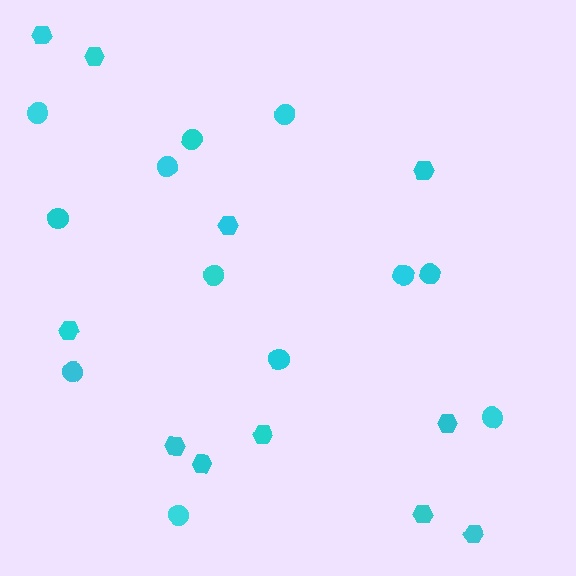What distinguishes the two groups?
There are 2 groups: one group of circles (12) and one group of hexagons (11).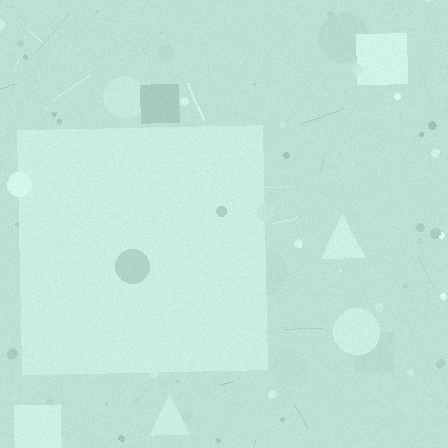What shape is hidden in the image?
A square is hidden in the image.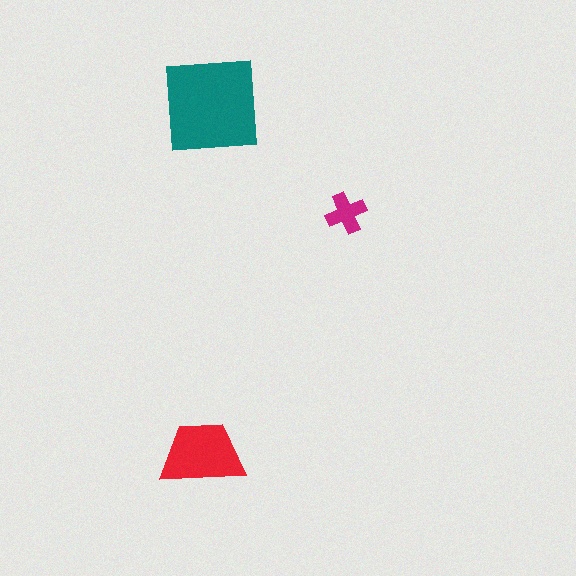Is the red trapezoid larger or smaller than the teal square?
Smaller.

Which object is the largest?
The teal square.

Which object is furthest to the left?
The red trapezoid is leftmost.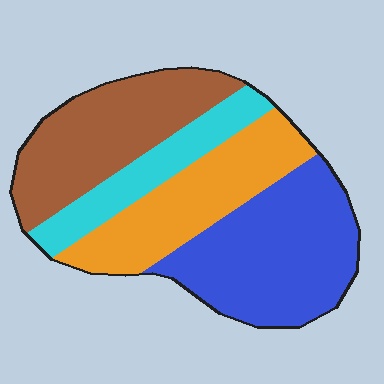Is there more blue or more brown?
Blue.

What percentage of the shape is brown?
Brown covers 27% of the shape.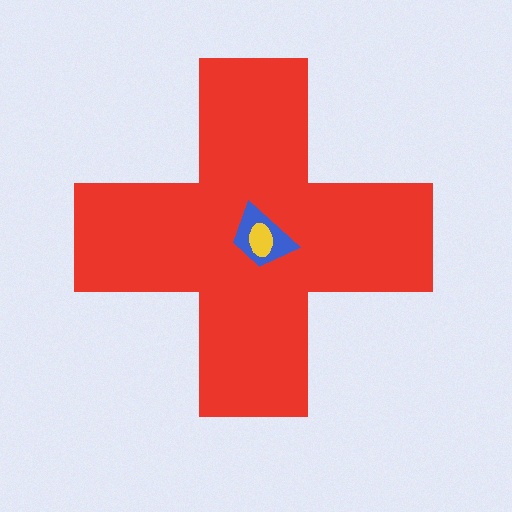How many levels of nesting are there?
3.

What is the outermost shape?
The red cross.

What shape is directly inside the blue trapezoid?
The yellow ellipse.